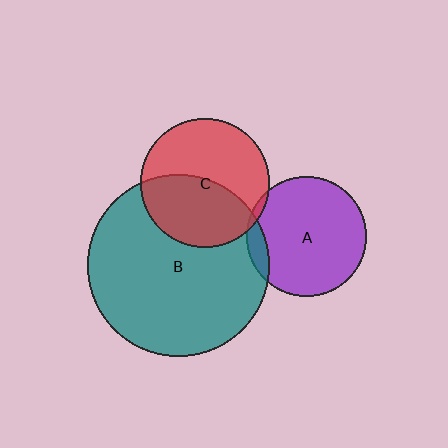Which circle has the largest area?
Circle B (teal).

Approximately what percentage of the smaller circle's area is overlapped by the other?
Approximately 10%.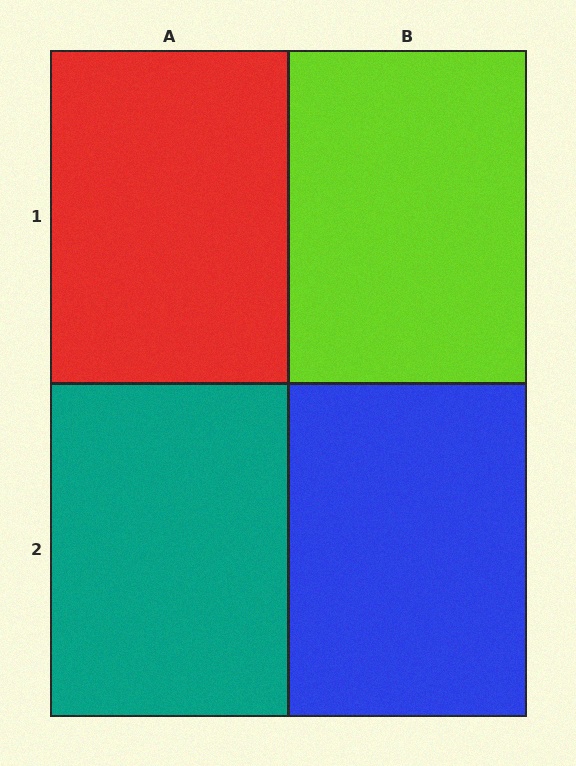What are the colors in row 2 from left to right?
Teal, blue.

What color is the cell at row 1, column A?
Red.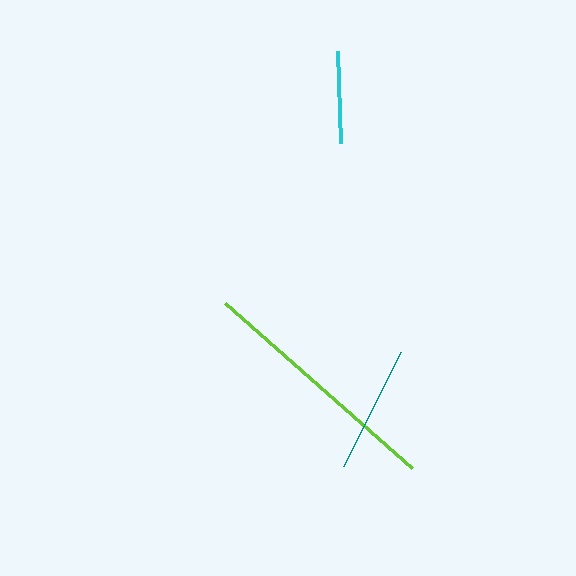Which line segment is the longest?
The lime line is the longest at approximately 249 pixels.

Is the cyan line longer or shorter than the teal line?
The teal line is longer than the cyan line.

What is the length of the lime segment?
The lime segment is approximately 249 pixels long.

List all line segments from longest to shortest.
From longest to shortest: lime, teal, cyan.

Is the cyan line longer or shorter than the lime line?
The lime line is longer than the cyan line.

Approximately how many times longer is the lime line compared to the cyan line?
The lime line is approximately 2.7 times the length of the cyan line.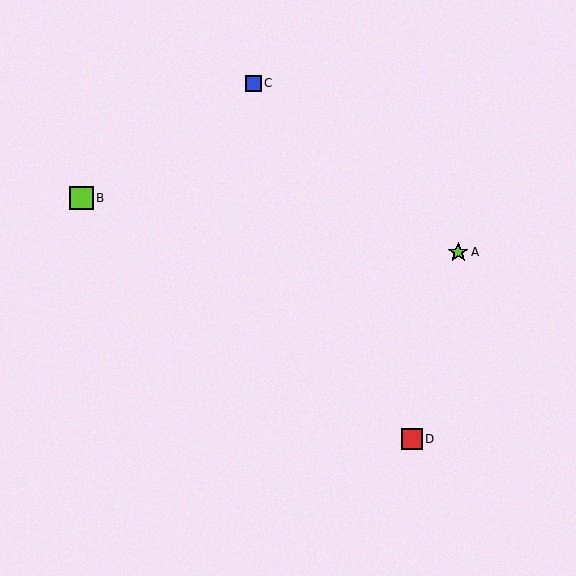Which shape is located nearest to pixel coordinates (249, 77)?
The blue square (labeled C) at (253, 83) is nearest to that location.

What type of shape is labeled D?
Shape D is a red square.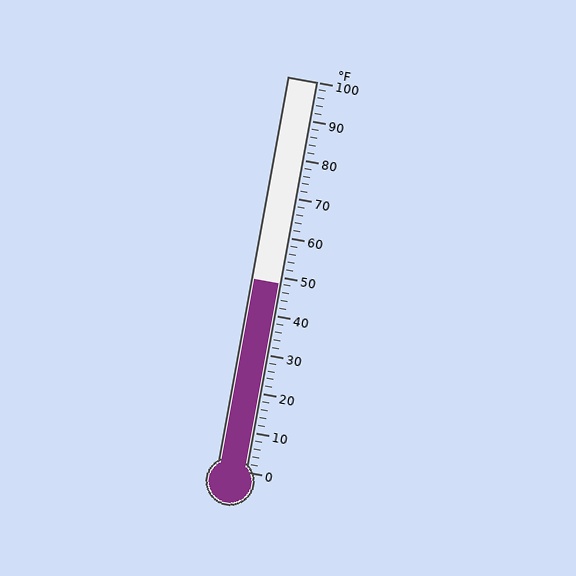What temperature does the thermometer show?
The thermometer shows approximately 48°F.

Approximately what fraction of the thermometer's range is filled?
The thermometer is filled to approximately 50% of its range.